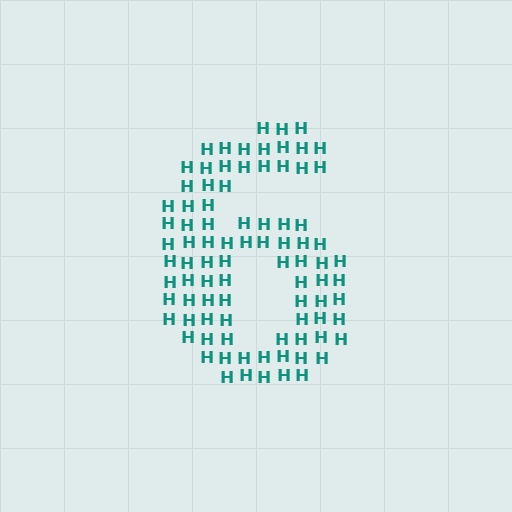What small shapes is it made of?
It is made of small letter H's.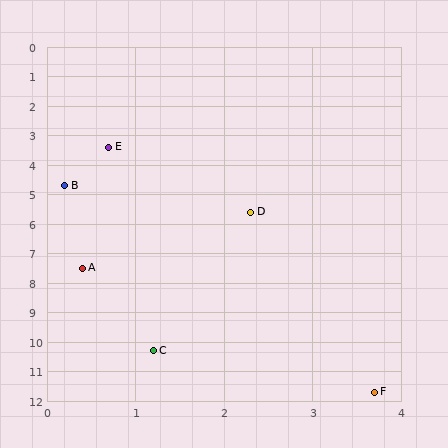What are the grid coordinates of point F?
Point F is at approximately (3.7, 11.7).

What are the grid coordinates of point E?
Point E is at approximately (0.7, 3.4).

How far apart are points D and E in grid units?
Points D and E are about 2.7 grid units apart.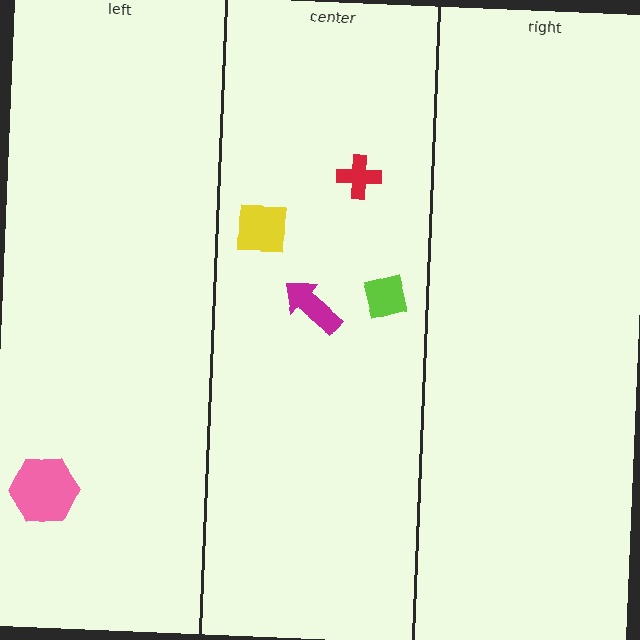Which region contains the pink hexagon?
The left region.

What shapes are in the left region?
The pink hexagon.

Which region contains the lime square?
The center region.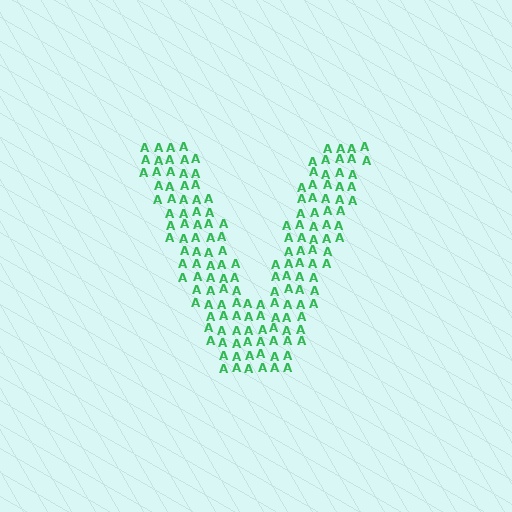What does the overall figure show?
The overall figure shows the letter V.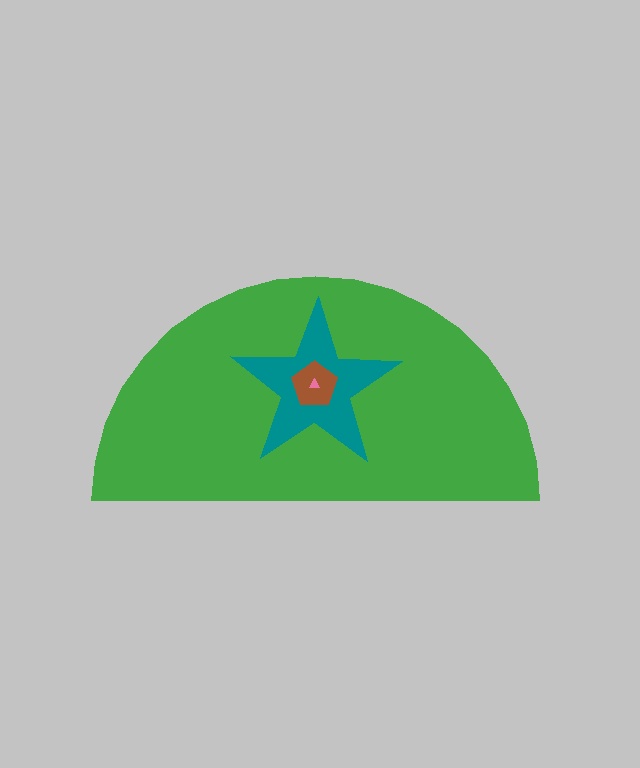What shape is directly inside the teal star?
The brown pentagon.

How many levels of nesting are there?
4.